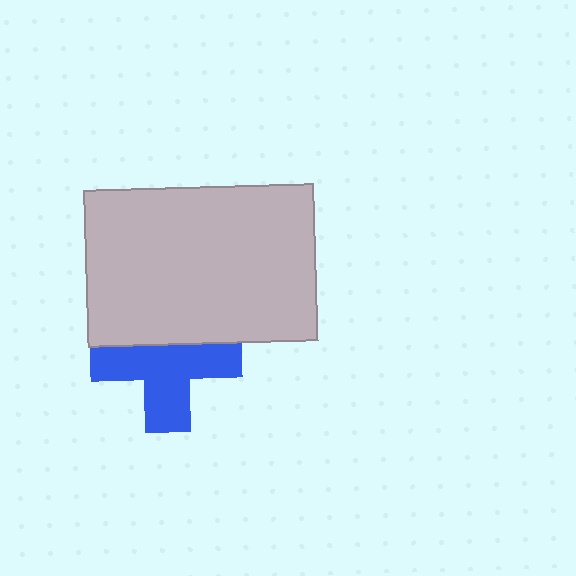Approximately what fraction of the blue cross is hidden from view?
Roughly 36% of the blue cross is hidden behind the light gray rectangle.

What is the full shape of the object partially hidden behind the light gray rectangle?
The partially hidden object is a blue cross.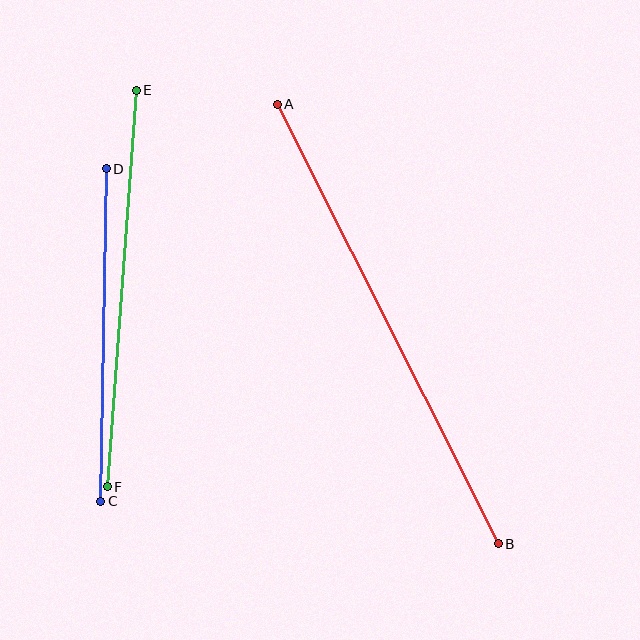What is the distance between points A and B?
The distance is approximately 492 pixels.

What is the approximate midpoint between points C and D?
The midpoint is at approximately (103, 335) pixels.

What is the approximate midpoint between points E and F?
The midpoint is at approximately (122, 288) pixels.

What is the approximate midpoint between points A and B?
The midpoint is at approximately (388, 324) pixels.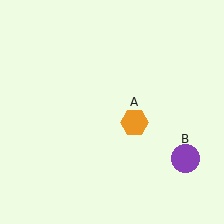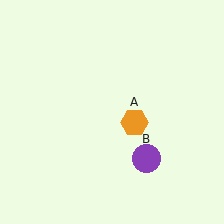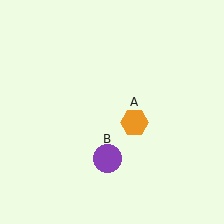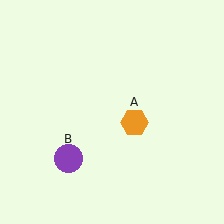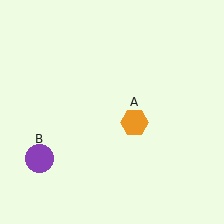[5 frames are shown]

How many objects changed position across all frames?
1 object changed position: purple circle (object B).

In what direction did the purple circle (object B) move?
The purple circle (object B) moved left.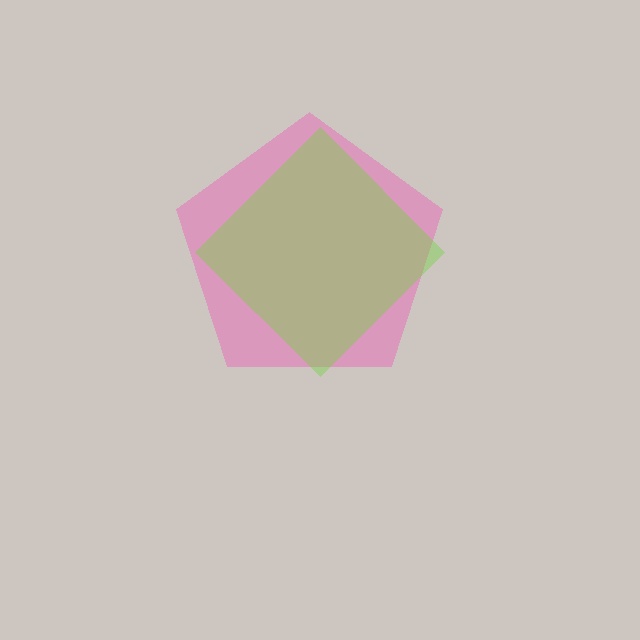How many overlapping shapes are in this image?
There are 2 overlapping shapes in the image.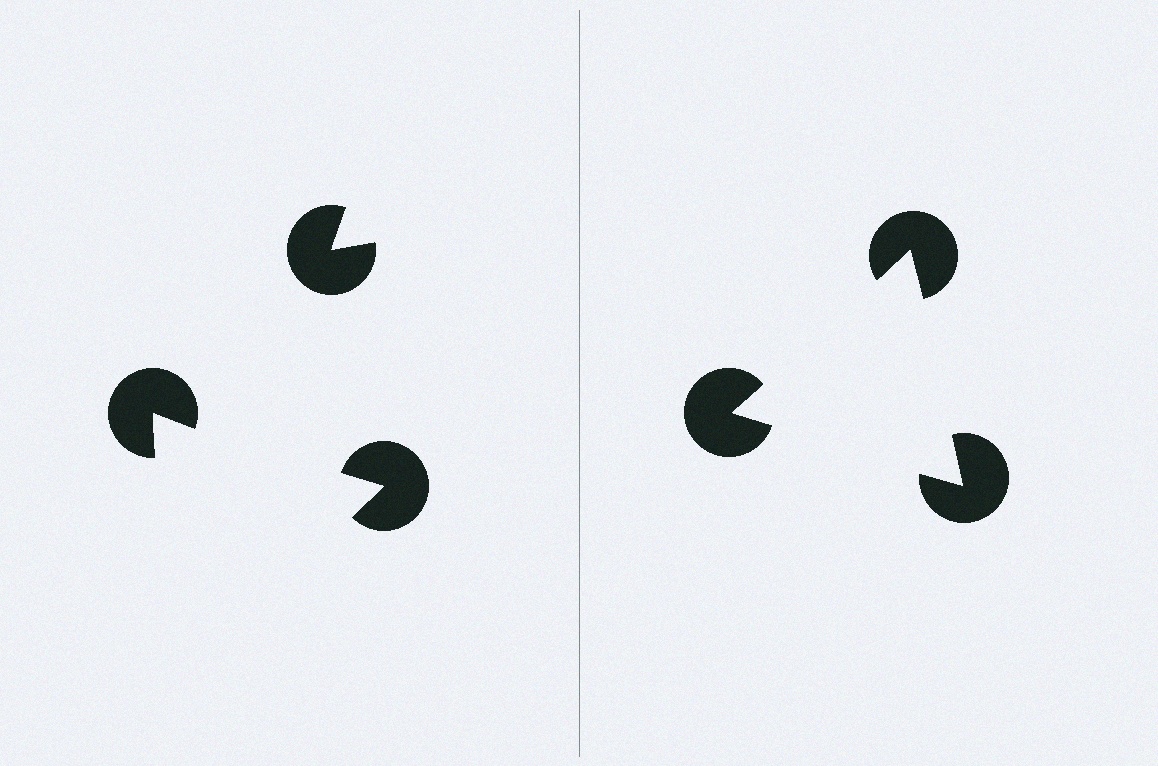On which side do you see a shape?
An illusory triangle appears on the right side. On the left side the wedge cuts are rotated, so no coherent shape forms.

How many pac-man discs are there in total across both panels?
6 — 3 on each side.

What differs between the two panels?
The pac-man discs are positioned identically on both sides; only the wedge orientations differ. On the right they align to a triangle; on the left they are misaligned.